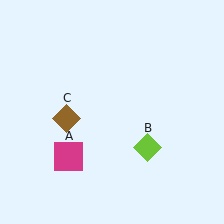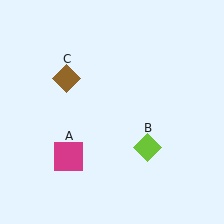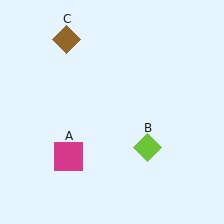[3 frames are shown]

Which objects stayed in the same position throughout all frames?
Magenta square (object A) and lime diamond (object B) remained stationary.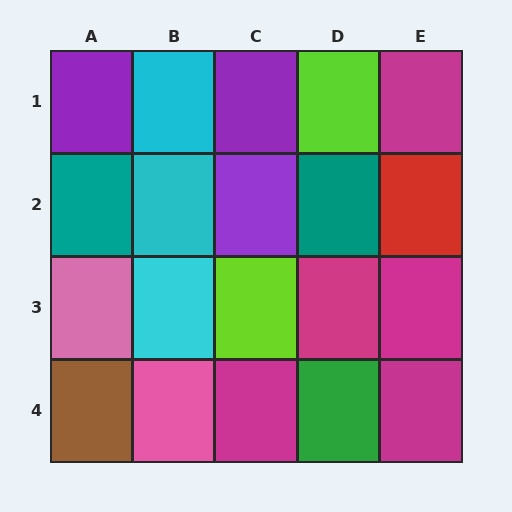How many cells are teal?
2 cells are teal.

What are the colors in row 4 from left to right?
Brown, pink, magenta, green, magenta.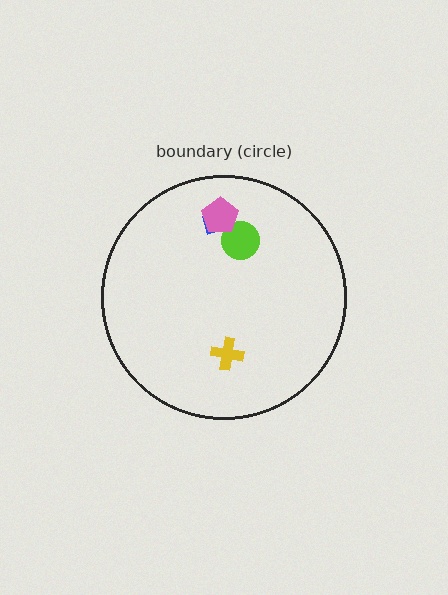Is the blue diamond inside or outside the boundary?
Inside.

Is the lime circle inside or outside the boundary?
Inside.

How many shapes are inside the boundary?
4 inside, 0 outside.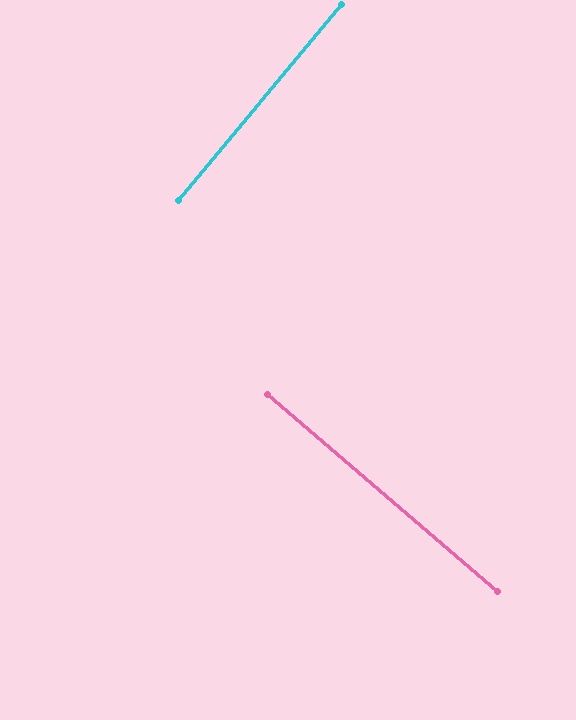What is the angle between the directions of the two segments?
Approximately 89 degrees.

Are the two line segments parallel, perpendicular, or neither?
Perpendicular — they meet at approximately 89°.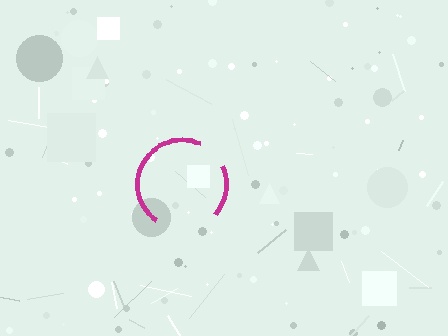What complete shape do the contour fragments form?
The contour fragments form a circle.